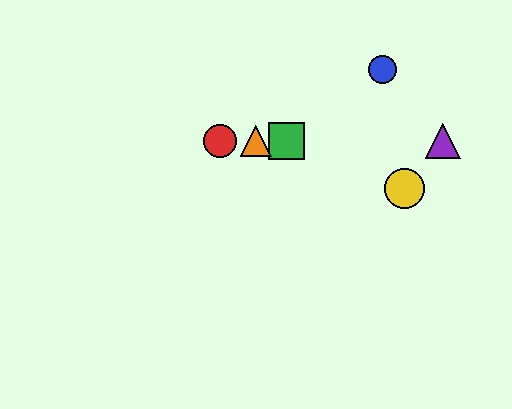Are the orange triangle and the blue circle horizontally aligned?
No, the orange triangle is at y≈141 and the blue circle is at y≈69.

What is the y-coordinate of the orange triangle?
The orange triangle is at y≈141.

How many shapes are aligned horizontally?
4 shapes (the red circle, the green square, the purple triangle, the orange triangle) are aligned horizontally.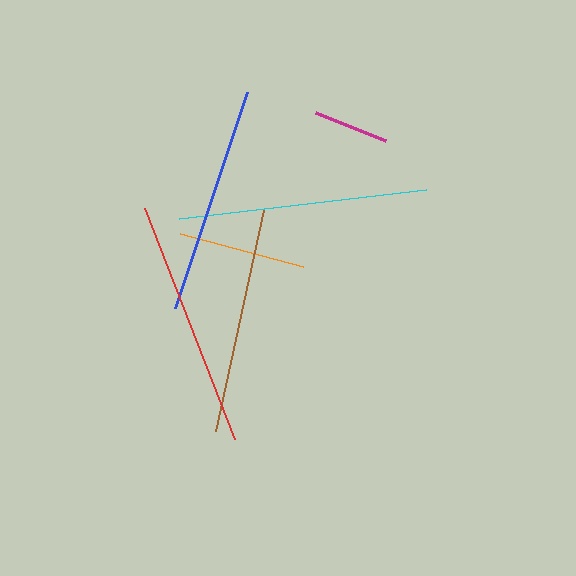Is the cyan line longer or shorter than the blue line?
The cyan line is longer than the blue line.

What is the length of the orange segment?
The orange segment is approximately 128 pixels long.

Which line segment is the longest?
The red line is the longest at approximately 248 pixels.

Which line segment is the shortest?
The magenta line is the shortest at approximately 76 pixels.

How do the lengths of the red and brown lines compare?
The red and brown lines are approximately the same length.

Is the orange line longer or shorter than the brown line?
The brown line is longer than the orange line.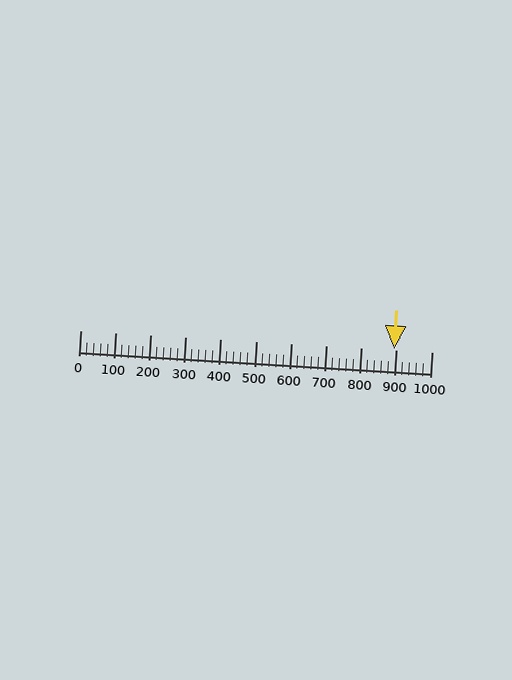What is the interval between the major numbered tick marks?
The major tick marks are spaced 100 units apart.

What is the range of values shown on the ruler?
The ruler shows values from 0 to 1000.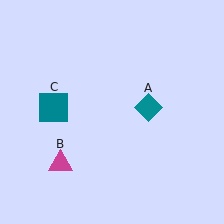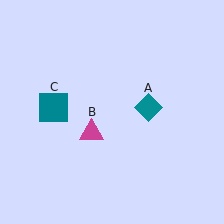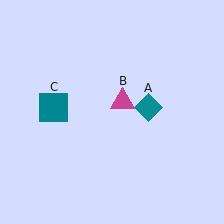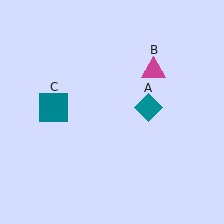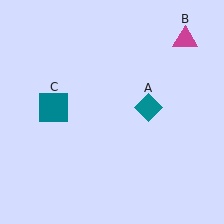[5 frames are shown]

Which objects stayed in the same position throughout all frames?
Teal diamond (object A) and teal square (object C) remained stationary.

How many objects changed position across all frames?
1 object changed position: magenta triangle (object B).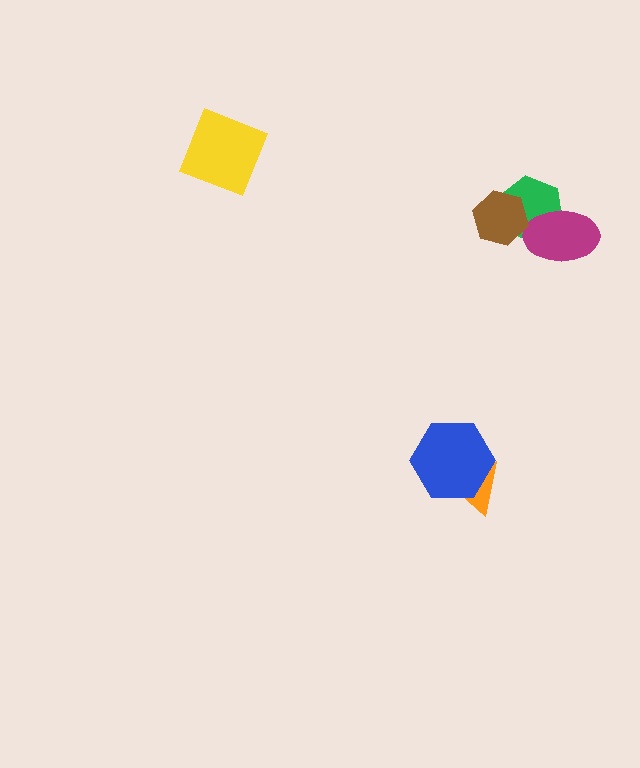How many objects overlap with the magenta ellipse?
1 object overlaps with the magenta ellipse.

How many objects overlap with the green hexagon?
2 objects overlap with the green hexagon.